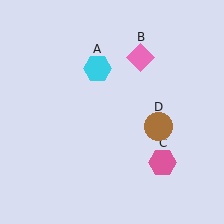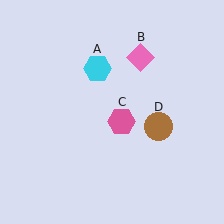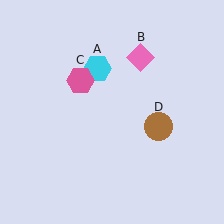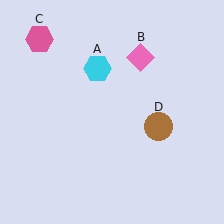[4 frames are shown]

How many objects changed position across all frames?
1 object changed position: pink hexagon (object C).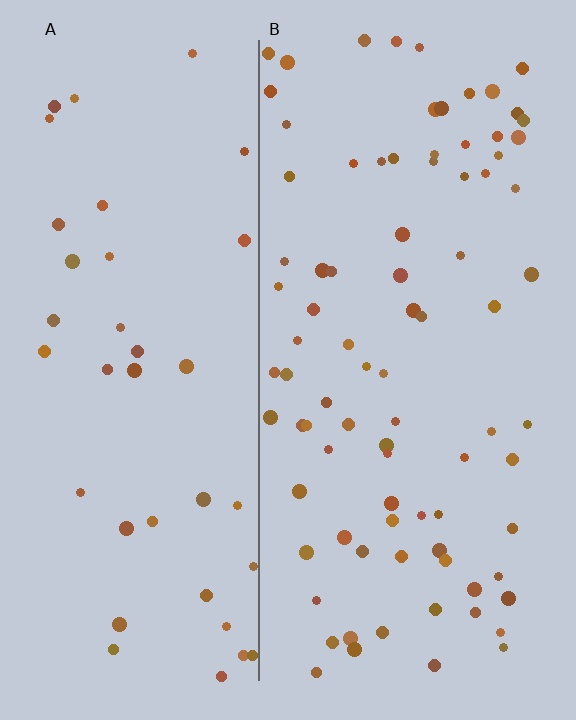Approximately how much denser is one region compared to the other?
Approximately 2.2× — region B over region A.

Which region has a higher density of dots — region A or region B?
B (the right).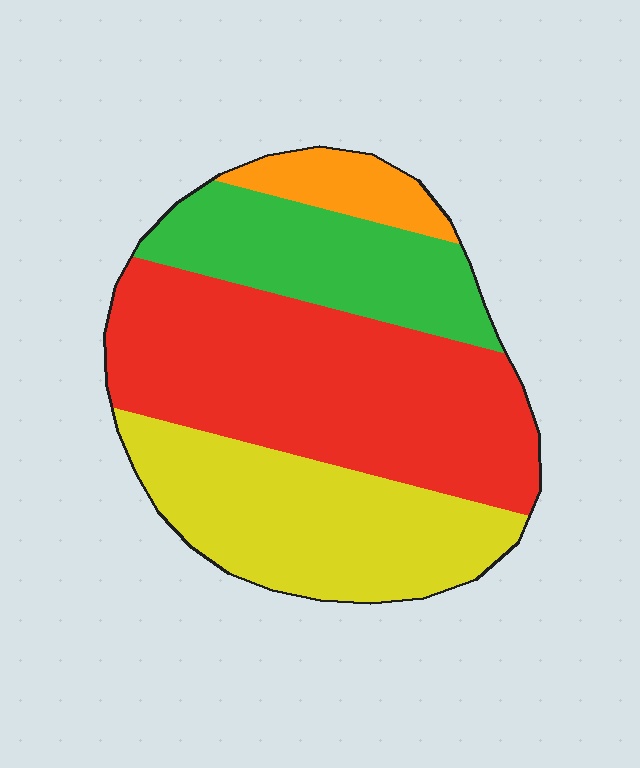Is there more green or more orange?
Green.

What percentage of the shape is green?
Green covers about 20% of the shape.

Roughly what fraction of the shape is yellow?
Yellow takes up between a sixth and a third of the shape.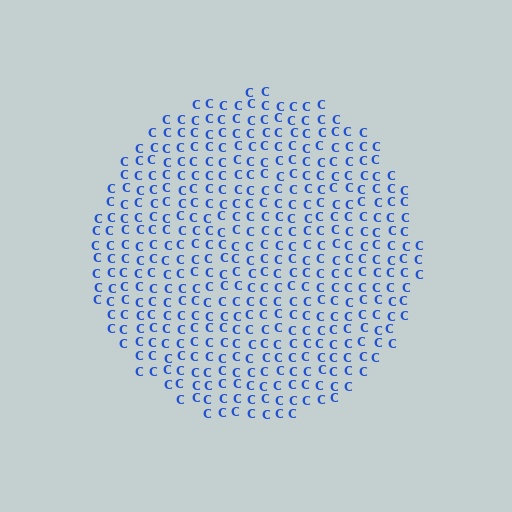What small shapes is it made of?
It is made of small letter C's.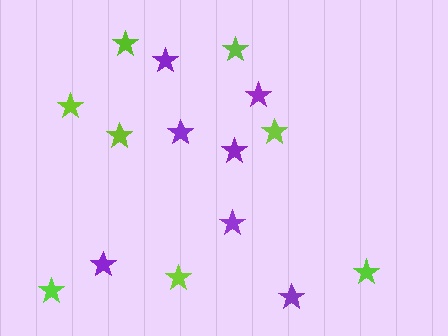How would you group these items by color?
There are 2 groups: one group of purple stars (7) and one group of lime stars (8).